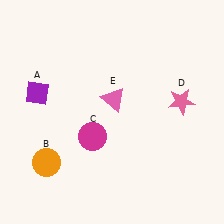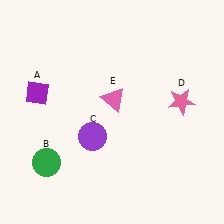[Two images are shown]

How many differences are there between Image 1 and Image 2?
There are 2 differences between the two images.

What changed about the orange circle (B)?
In Image 1, B is orange. In Image 2, it changed to green.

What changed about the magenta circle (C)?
In Image 1, C is magenta. In Image 2, it changed to purple.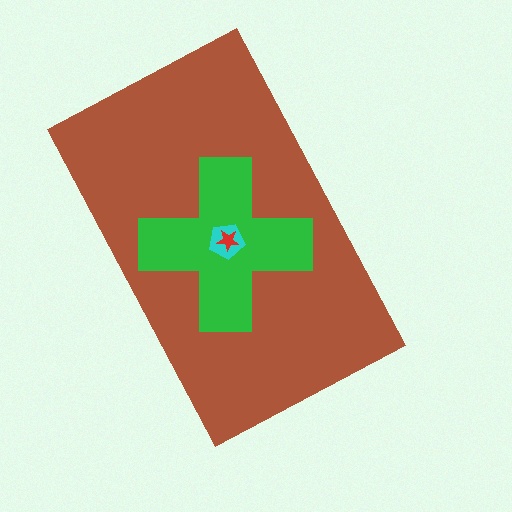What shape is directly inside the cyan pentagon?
The red star.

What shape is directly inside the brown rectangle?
The green cross.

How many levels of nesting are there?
4.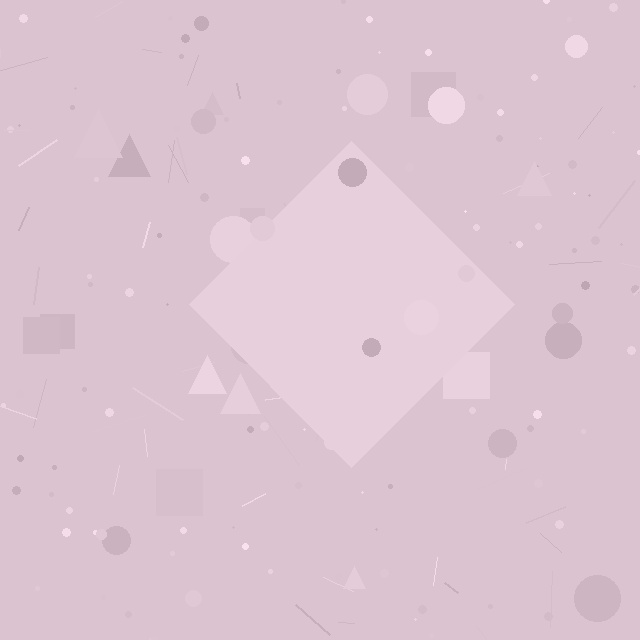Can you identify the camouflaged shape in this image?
The camouflaged shape is a diamond.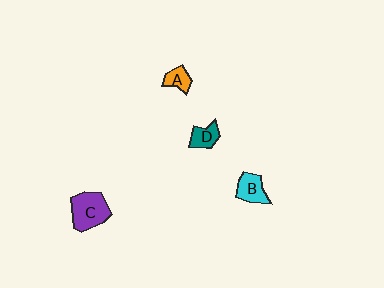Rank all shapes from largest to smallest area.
From largest to smallest: C (purple), B (cyan), D (teal), A (orange).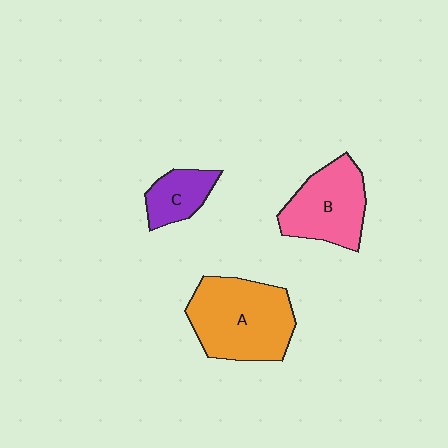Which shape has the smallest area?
Shape C (purple).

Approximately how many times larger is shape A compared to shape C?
Approximately 2.5 times.